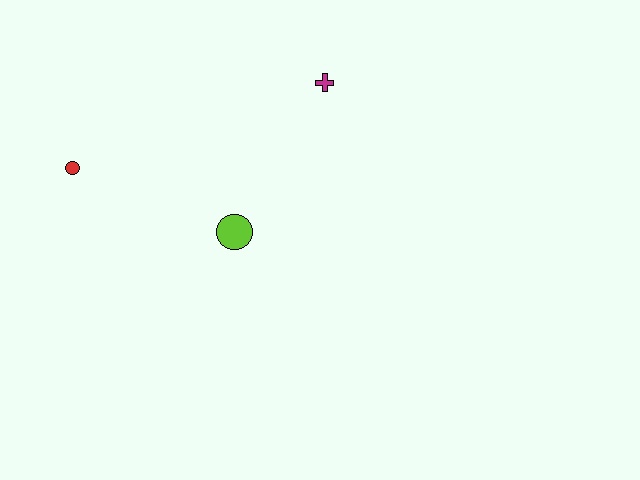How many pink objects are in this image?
There are no pink objects.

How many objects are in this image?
There are 3 objects.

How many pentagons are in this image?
There are no pentagons.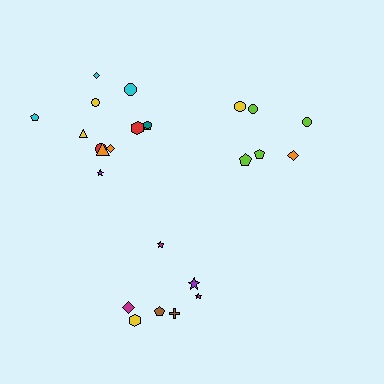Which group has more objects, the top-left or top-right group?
The top-left group.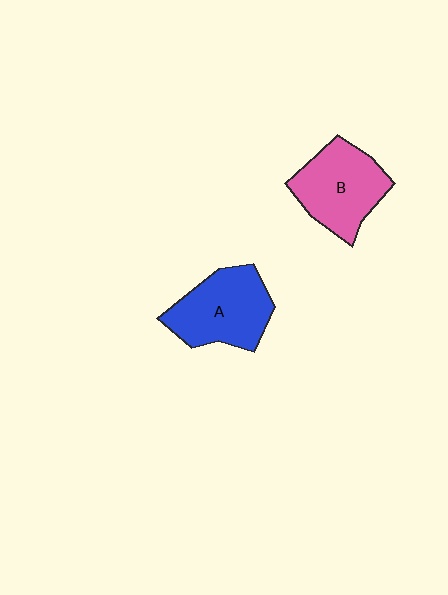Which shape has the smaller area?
Shape B (pink).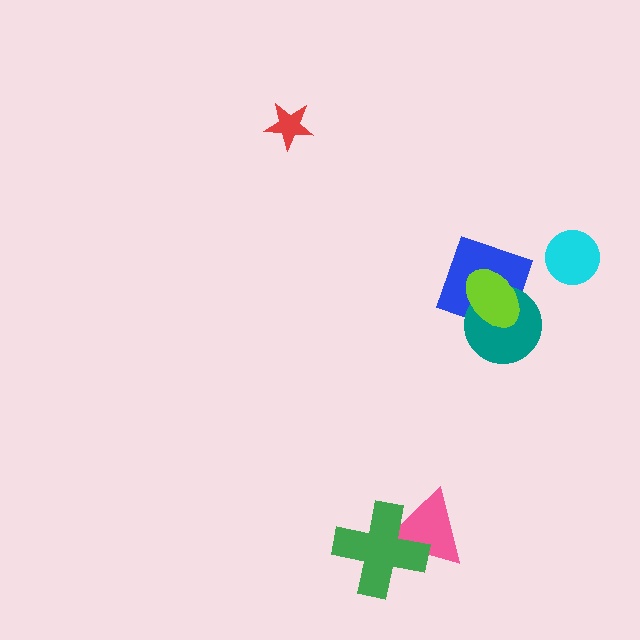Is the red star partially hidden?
No, no other shape covers it.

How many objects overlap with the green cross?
1 object overlaps with the green cross.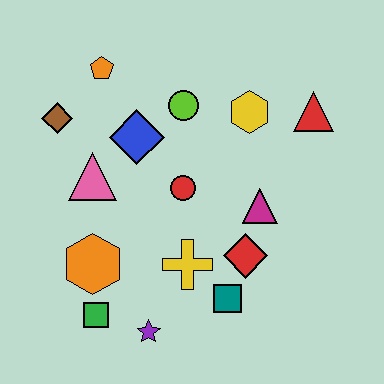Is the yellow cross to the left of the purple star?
No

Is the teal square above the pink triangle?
No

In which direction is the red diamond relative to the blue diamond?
The red diamond is below the blue diamond.